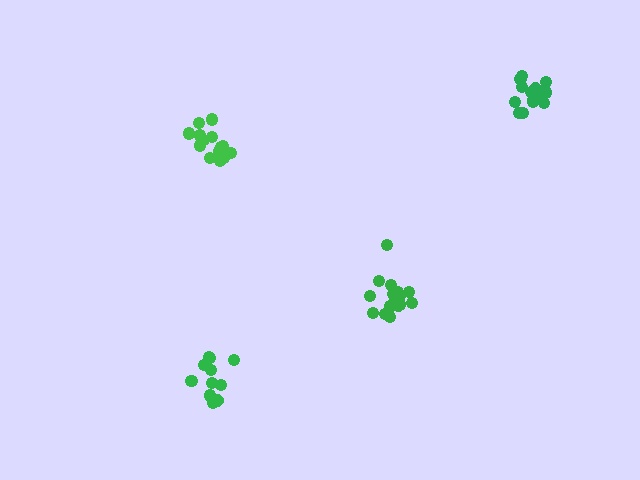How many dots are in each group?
Group 1: 16 dots, Group 2: 15 dots, Group 3: 11 dots, Group 4: 14 dots (56 total).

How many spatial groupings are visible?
There are 4 spatial groupings.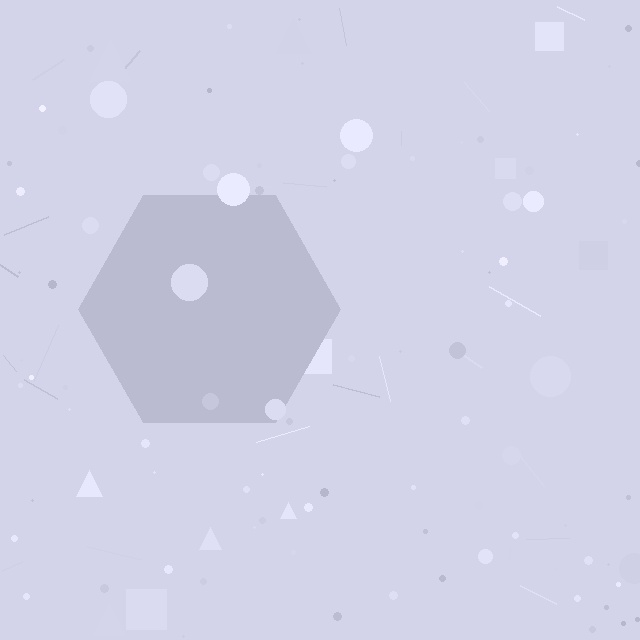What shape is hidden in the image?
A hexagon is hidden in the image.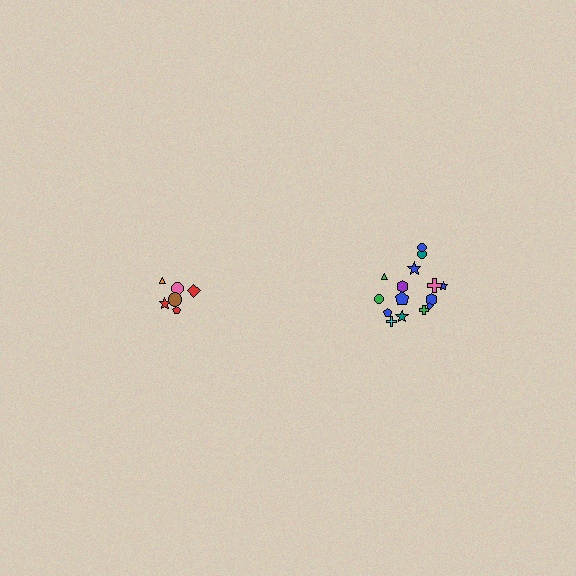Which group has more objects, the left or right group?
The right group.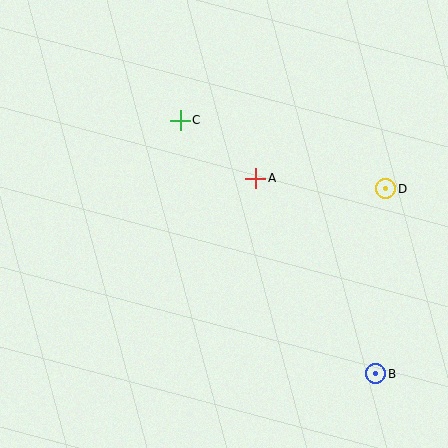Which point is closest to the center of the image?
Point A at (256, 178) is closest to the center.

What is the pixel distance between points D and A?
The distance between D and A is 130 pixels.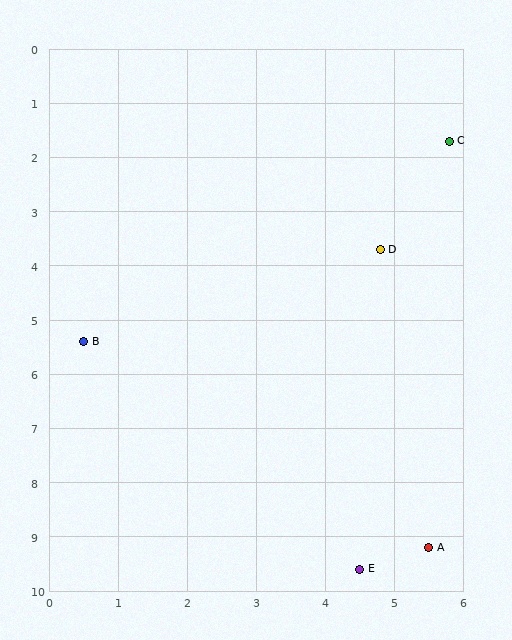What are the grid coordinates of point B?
Point B is at approximately (0.5, 5.4).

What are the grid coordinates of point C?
Point C is at approximately (5.8, 1.7).